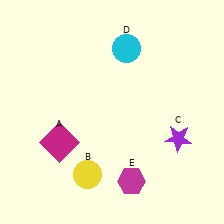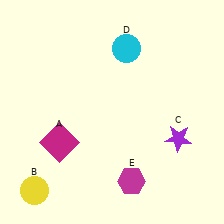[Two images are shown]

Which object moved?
The yellow circle (B) moved left.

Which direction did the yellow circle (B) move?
The yellow circle (B) moved left.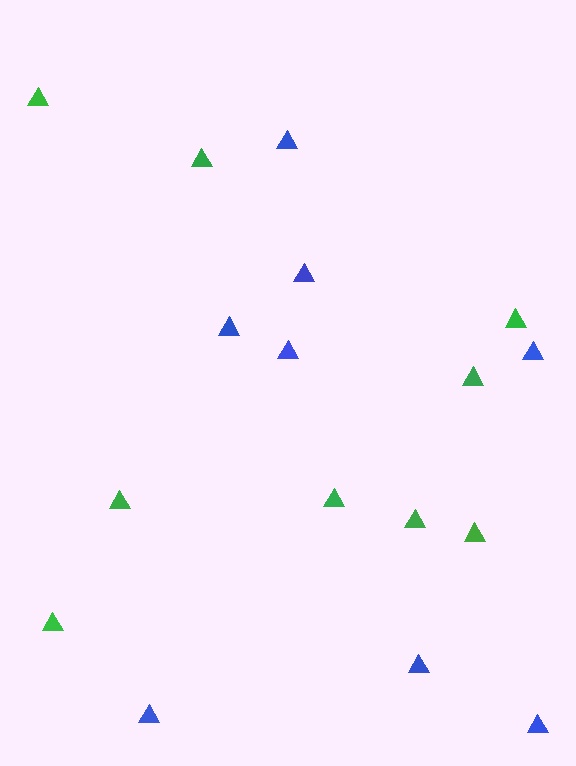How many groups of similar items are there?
There are 2 groups: one group of blue triangles (8) and one group of green triangles (9).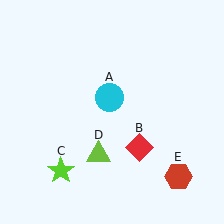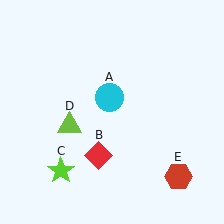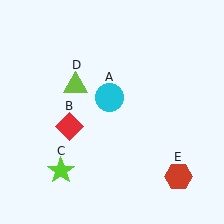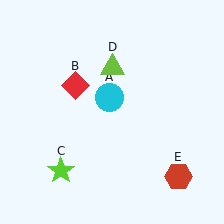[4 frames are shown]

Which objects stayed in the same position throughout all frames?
Cyan circle (object A) and lime star (object C) and red hexagon (object E) remained stationary.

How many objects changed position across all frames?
2 objects changed position: red diamond (object B), lime triangle (object D).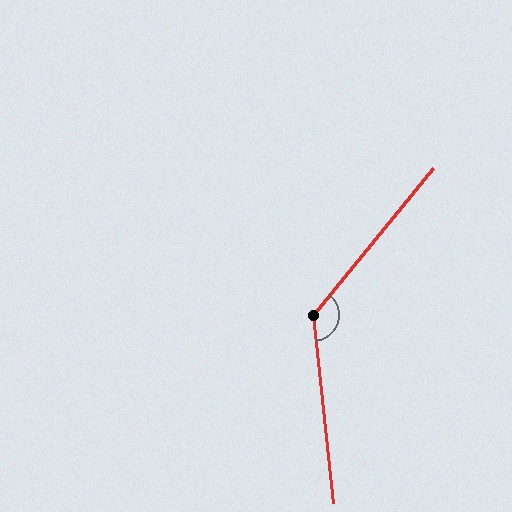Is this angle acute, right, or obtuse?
It is obtuse.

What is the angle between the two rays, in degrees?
Approximately 135 degrees.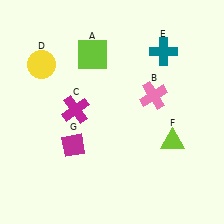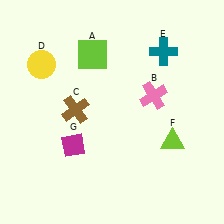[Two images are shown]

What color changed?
The cross (C) changed from magenta in Image 1 to brown in Image 2.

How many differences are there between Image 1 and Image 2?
There is 1 difference between the two images.